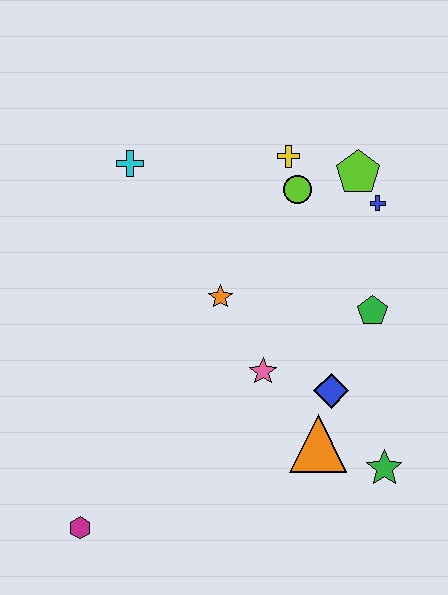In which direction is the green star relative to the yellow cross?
The green star is below the yellow cross.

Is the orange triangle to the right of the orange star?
Yes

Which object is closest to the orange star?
The pink star is closest to the orange star.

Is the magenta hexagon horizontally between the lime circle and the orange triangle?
No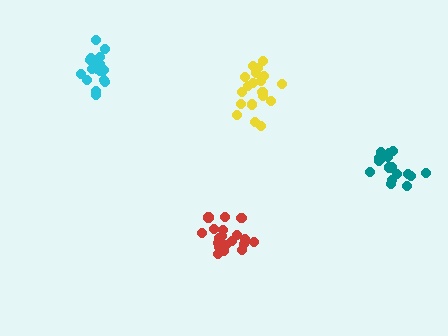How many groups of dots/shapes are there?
There are 4 groups.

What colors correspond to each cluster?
The clusters are colored: teal, cyan, red, yellow.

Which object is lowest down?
The red cluster is bottommost.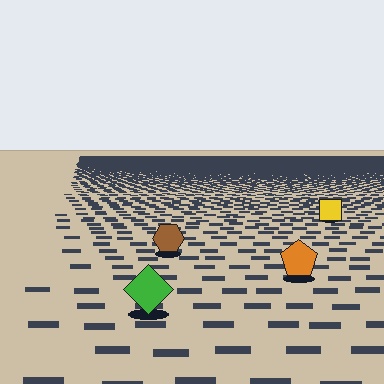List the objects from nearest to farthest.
From nearest to farthest: the green diamond, the orange pentagon, the brown hexagon, the yellow square.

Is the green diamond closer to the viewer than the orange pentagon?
Yes. The green diamond is closer — you can tell from the texture gradient: the ground texture is coarser near it.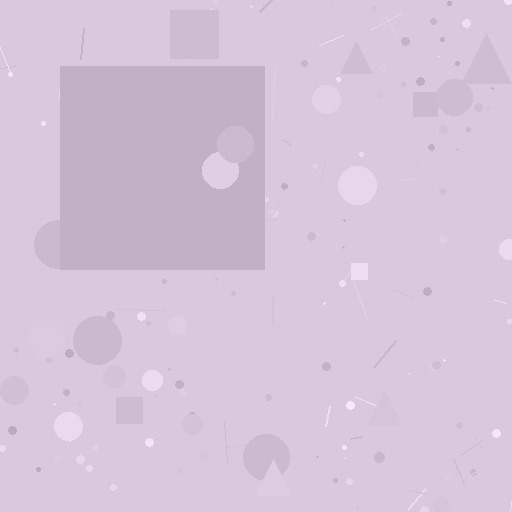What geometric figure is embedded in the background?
A square is embedded in the background.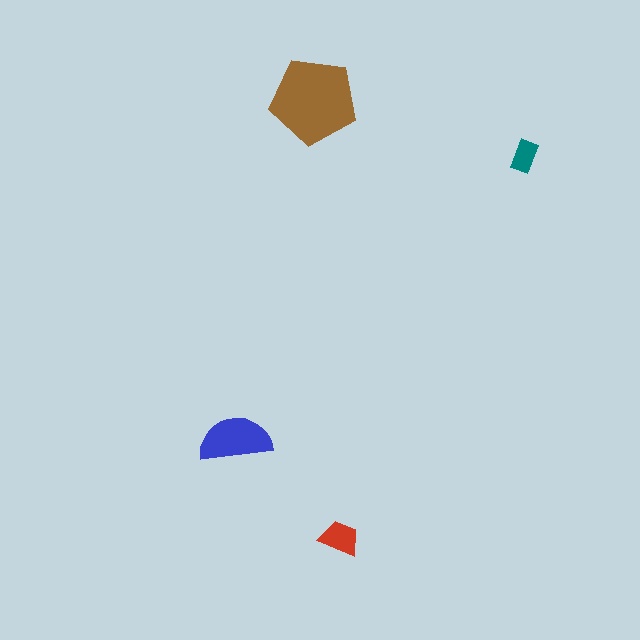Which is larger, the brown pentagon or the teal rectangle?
The brown pentagon.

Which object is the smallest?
The teal rectangle.